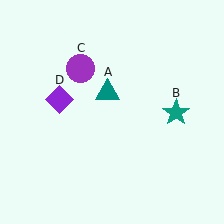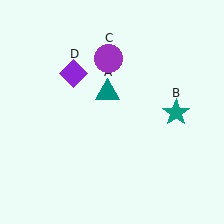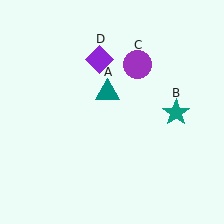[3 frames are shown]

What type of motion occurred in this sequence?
The purple circle (object C), purple diamond (object D) rotated clockwise around the center of the scene.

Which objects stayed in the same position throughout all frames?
Teal triangle (object A) and teal star (object B) remained stationary.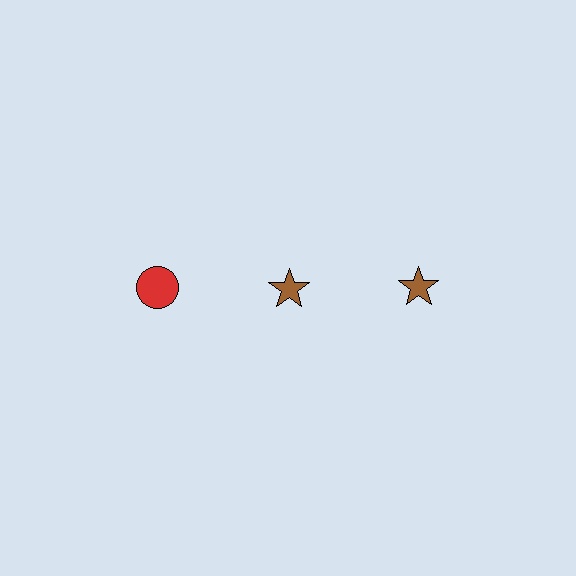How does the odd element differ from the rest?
It differs in both color (red instead of brown) and shape (circle instead of star).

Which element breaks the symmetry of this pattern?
The red circle in the top row, leftmost column breaks the symmetry. All other shapes are brown stars.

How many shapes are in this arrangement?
There are 3 shapes arranged in a grid pattern.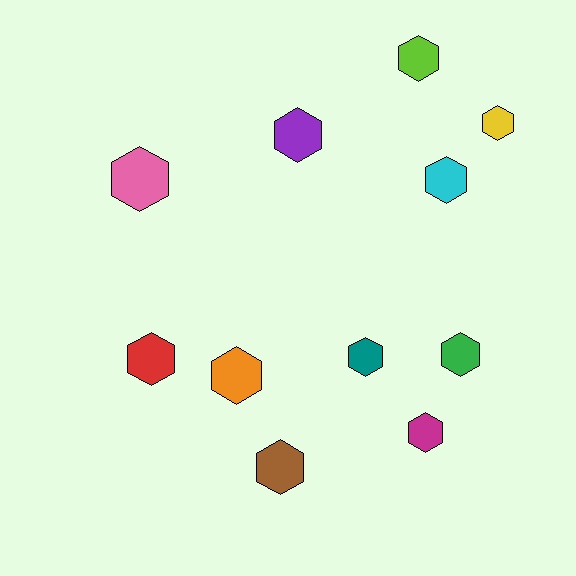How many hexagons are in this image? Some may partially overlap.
There are 11 hexagons.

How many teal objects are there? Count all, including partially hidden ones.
There is 1 teal object.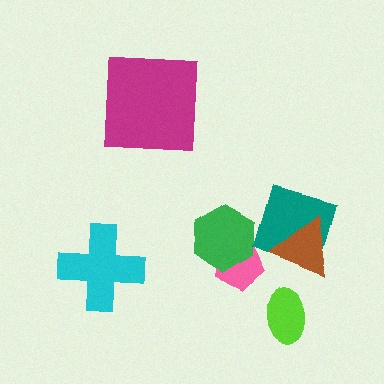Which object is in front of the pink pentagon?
The green hexagon is in front of the pink pentagon.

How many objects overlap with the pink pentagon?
1 object overlaps with the pink pentagon.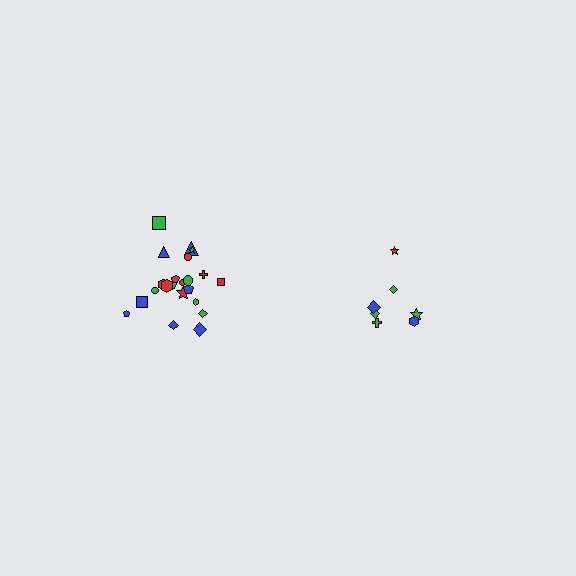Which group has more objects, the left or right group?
The left group.